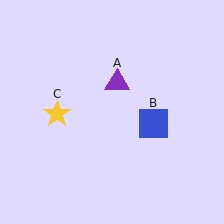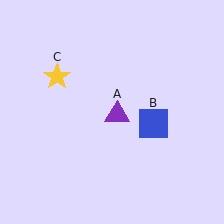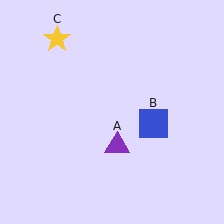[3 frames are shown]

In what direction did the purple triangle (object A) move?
The purple triangle (object A) moved down.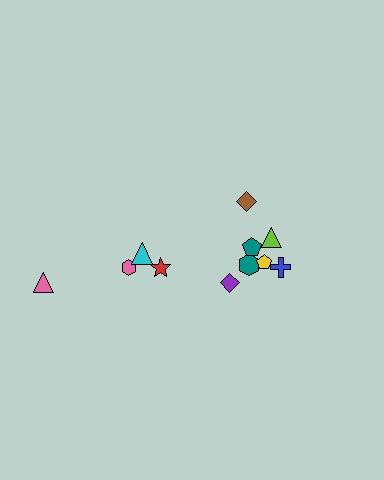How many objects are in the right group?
There are 7 objects.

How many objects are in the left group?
There are 4 objects.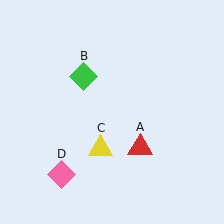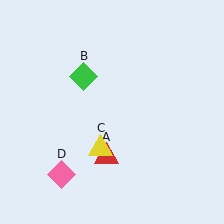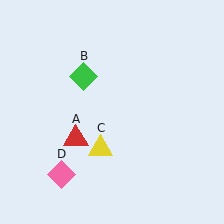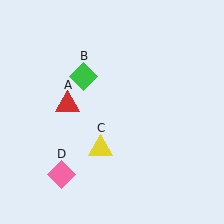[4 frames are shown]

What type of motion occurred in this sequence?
The red triangle (object A) rotated clockwise around the center of the scene.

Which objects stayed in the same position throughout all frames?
Green diamond (object B) and yellow triangle (object C) and pink diamond (object D) remained stationary.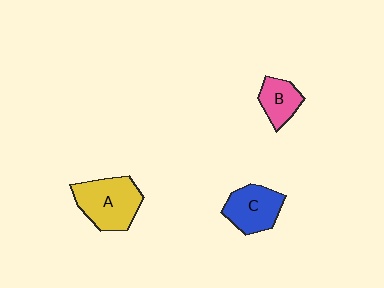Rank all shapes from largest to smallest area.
From largest to smallest: A (yellow), C (blue), B (pink).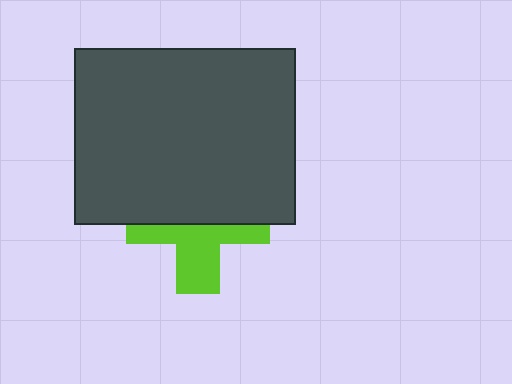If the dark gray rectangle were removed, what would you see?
You would see the complete lime cross.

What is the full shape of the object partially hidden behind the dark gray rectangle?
The partially hidden object is a lime cross.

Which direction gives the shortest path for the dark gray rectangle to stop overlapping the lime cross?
Moving up gives the shortest separation.